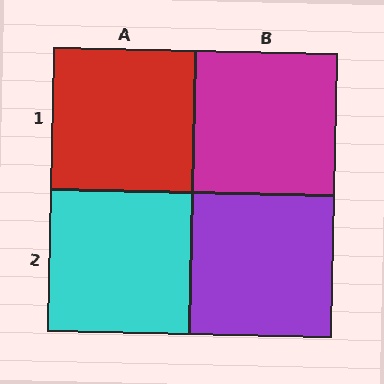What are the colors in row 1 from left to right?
Red, magenta.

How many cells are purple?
1 cell is purple.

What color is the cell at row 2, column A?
Cyan.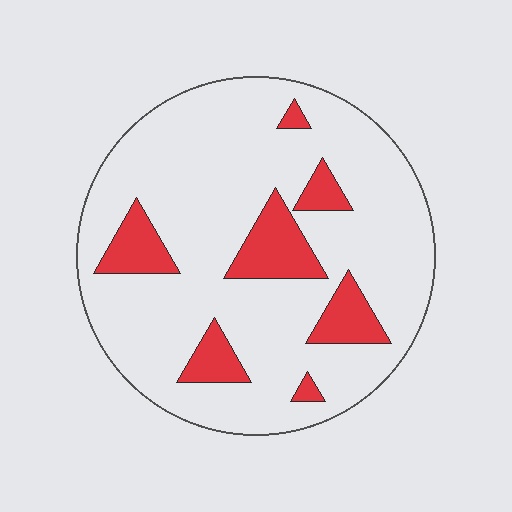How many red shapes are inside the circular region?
7.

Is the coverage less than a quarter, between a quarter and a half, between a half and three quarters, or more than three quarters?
Less than a quarter.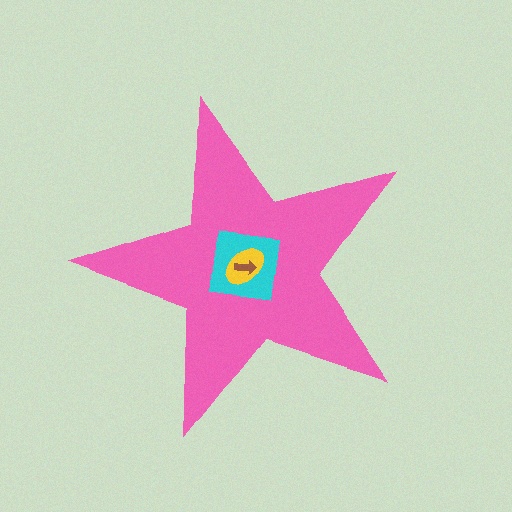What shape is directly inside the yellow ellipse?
The brown arrow.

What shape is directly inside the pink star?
The cyan square.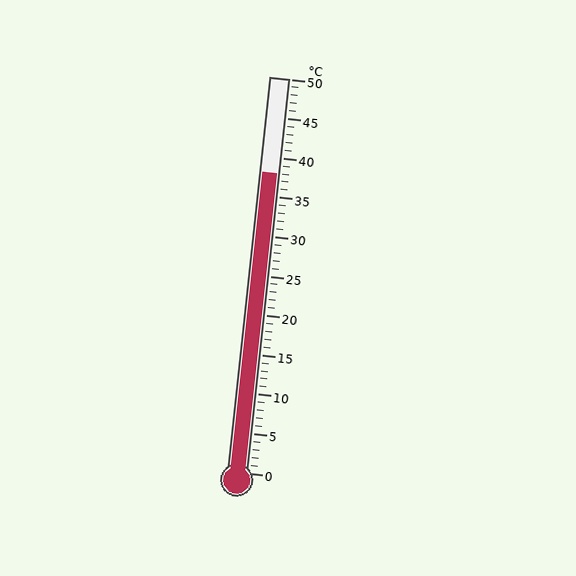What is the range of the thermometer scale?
The thermometer scale ranges from 0°C to 50°C.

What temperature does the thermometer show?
The thermometer shows approximately 38°C.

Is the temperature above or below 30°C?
The temperature is above 30°C.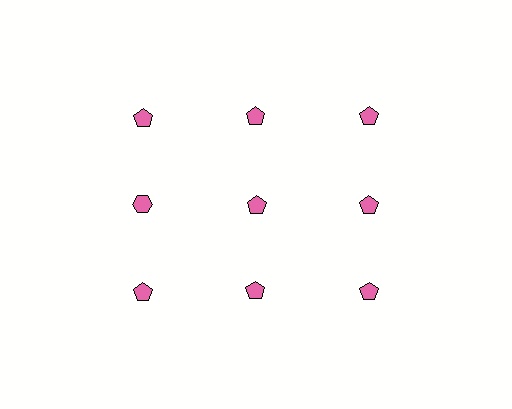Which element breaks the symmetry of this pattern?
The pink hexagon in the second row, leftmost column breaks the symmetry. All other shapes are pink pentagons.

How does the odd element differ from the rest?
It has a different shape: hexagon instead of pentagon.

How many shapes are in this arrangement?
There are 9 shapes arranged in a grid pattern.